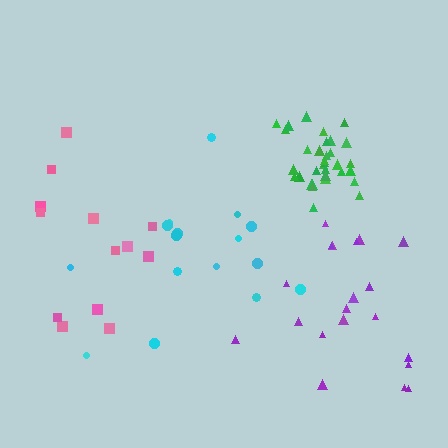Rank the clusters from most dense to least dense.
green, purple, cyan, pink.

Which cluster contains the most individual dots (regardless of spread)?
Green (34).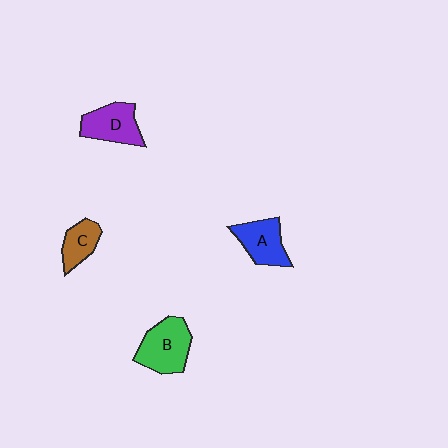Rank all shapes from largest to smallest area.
From largest to smallest: B (green), D (purple), A (blue), C (brown).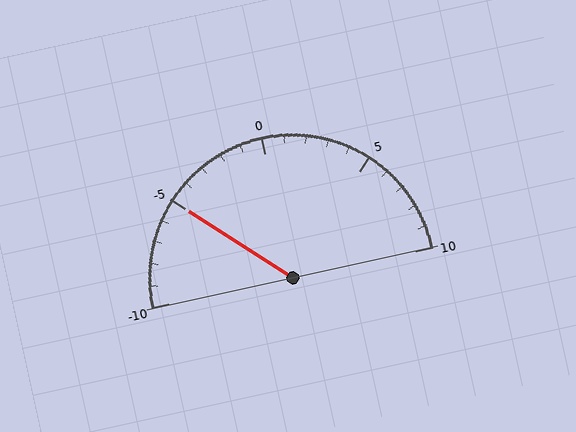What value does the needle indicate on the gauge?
The needle indicates approximately -5.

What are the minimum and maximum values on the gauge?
The gauge ranges from -10 to 10.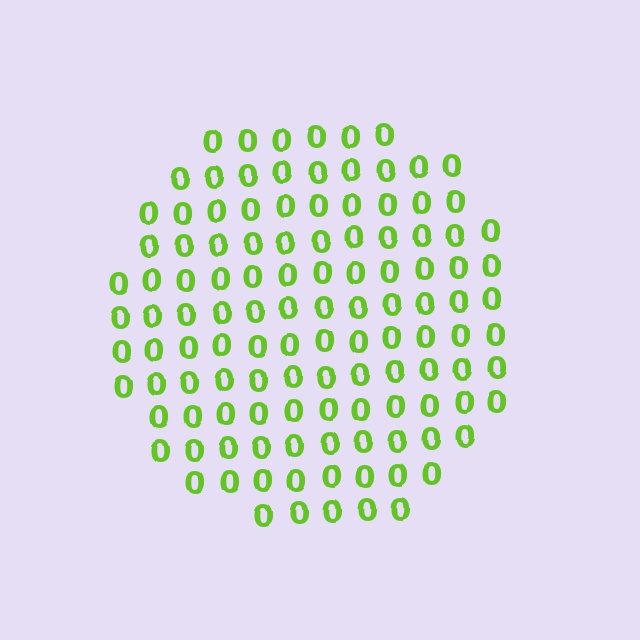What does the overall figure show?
The overall figure shows a circle.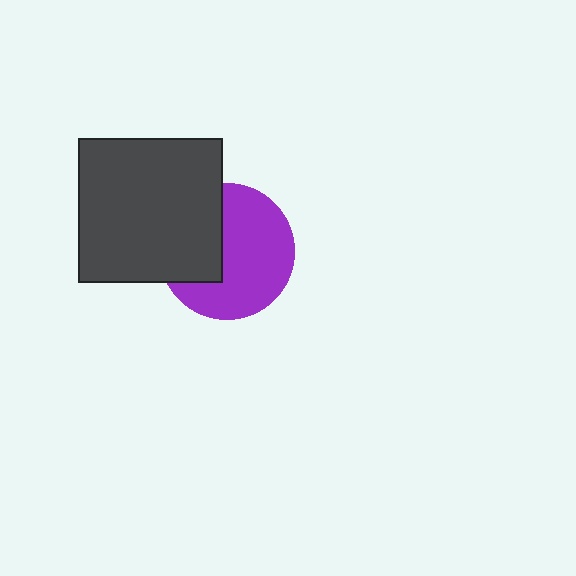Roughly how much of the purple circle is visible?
About half of it is visible (roughly 63%).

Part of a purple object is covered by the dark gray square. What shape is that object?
It is a circle.